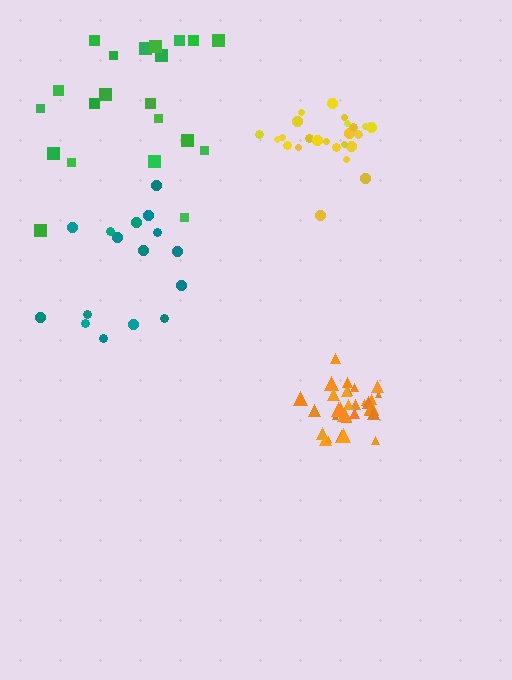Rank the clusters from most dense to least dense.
orange, yellow, teal, green.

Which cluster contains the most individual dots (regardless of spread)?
Orange (33).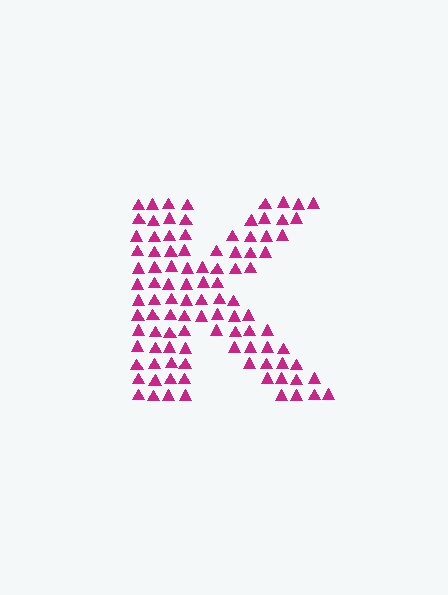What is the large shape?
The large shape is the letter K.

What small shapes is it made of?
It is made of small triangles.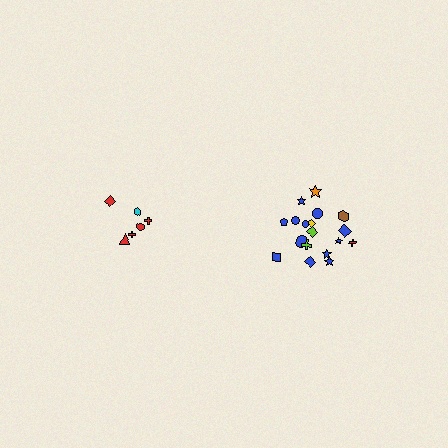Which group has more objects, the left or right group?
The right group.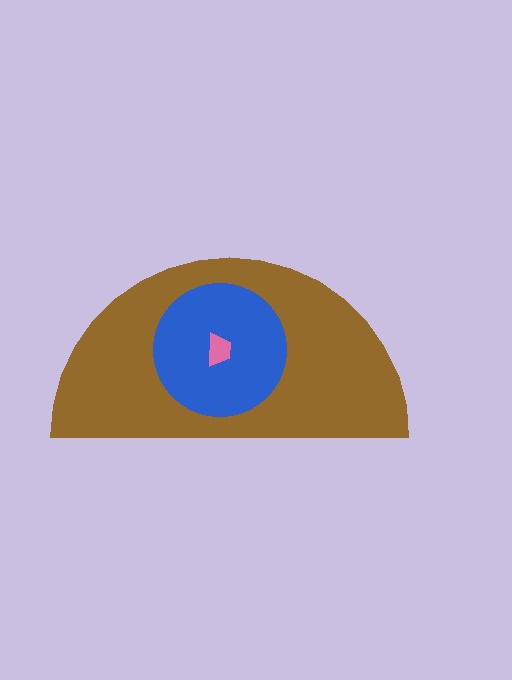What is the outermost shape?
The brown semicircle.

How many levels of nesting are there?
3.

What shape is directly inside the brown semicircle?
The blue circle.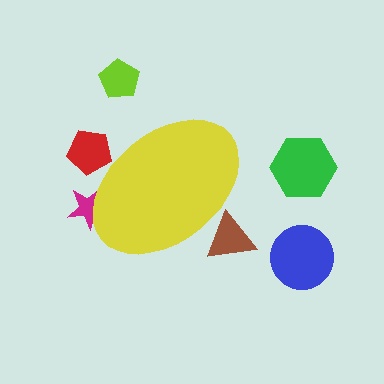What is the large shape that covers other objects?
A yellow ellipse.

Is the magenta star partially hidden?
Yes, the magenta star is partially hidden behind the yellow ellipse.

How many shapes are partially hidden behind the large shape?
3 shapes are partially hidden.